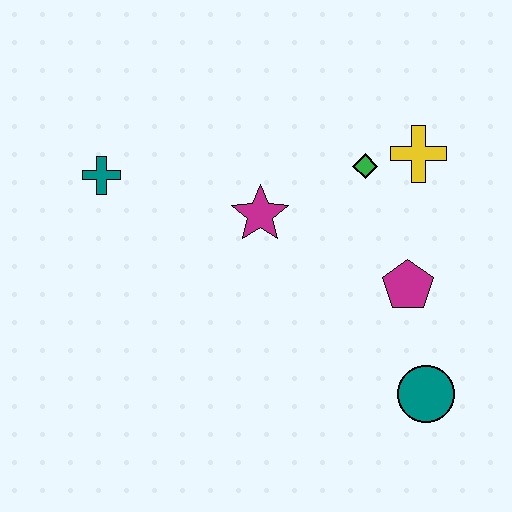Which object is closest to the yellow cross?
The green diamond is closest to the yellow cross.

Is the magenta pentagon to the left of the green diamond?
No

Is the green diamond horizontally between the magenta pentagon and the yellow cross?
No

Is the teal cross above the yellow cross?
No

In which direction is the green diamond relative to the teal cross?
The green diamond is to the right of the teal cross.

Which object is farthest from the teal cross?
The teal circle is farthest from the teal cross.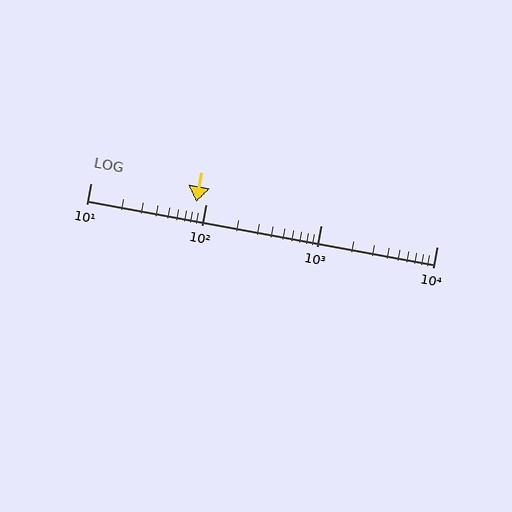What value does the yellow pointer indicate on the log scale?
The pointer indicates approximately 82.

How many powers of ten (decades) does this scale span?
The scale spans 3 decades, from 10 to 10000.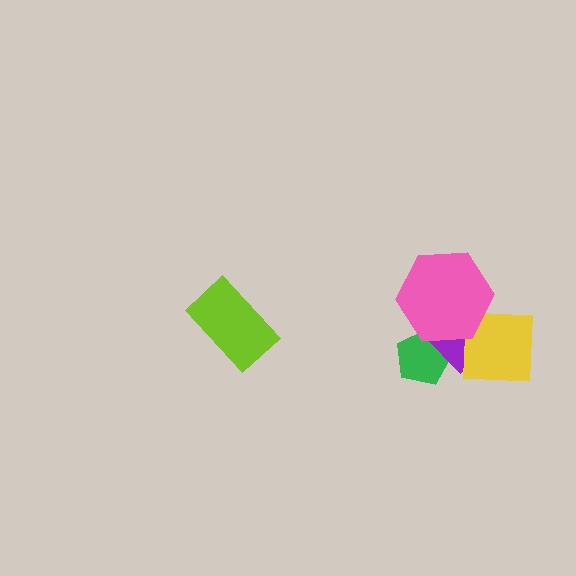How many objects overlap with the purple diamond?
3 objects overlap with the purple diamond.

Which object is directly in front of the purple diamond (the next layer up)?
The yellow square is directly in front of the purple diamond.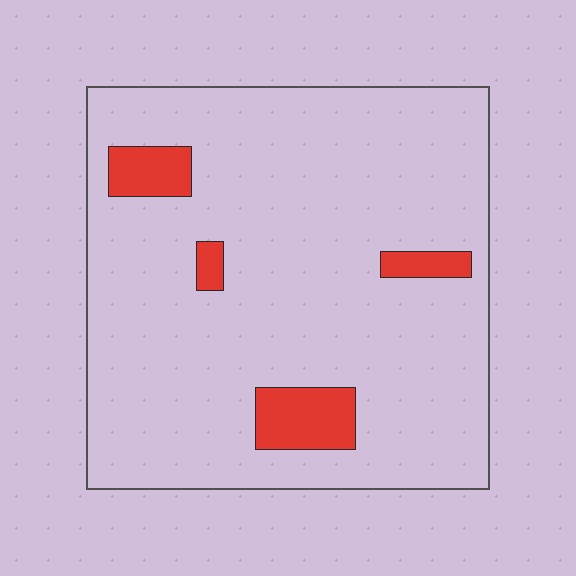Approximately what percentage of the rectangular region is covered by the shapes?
Approximately 10%.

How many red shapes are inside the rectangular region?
4.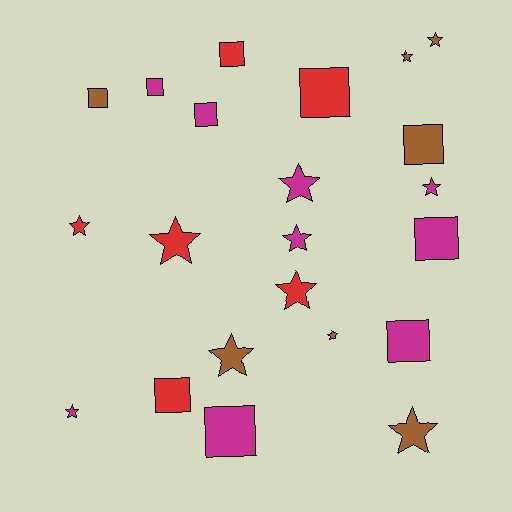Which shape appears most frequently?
Star, with 12 objects.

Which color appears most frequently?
Magenta, with 9 objects.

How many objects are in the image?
There are 22 objects.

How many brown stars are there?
There are 5 brown stars.